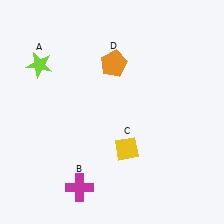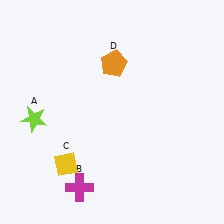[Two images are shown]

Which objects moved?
The objects that moved are: the lime star (A), the yellow diamond (C).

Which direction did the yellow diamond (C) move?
The yellow diamond (C) moved left.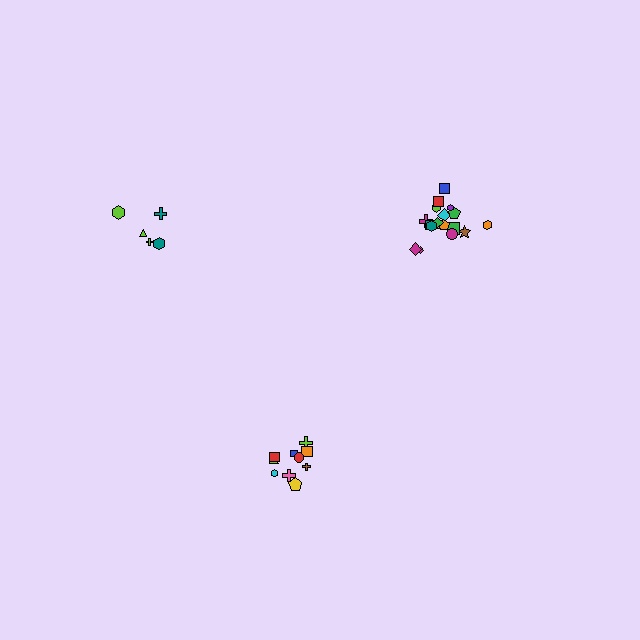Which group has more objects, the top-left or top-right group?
The top-right group.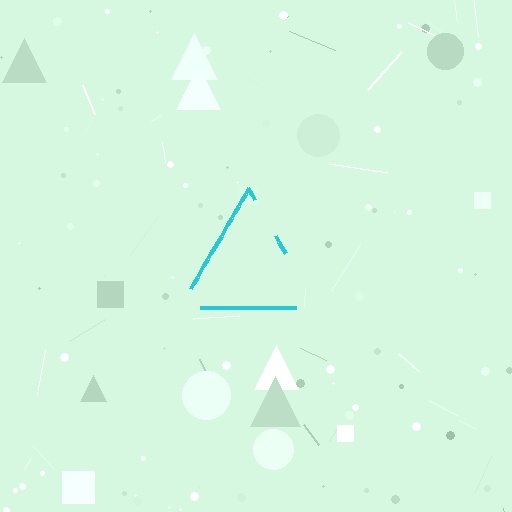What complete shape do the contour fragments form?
The contour fragments form a triangle.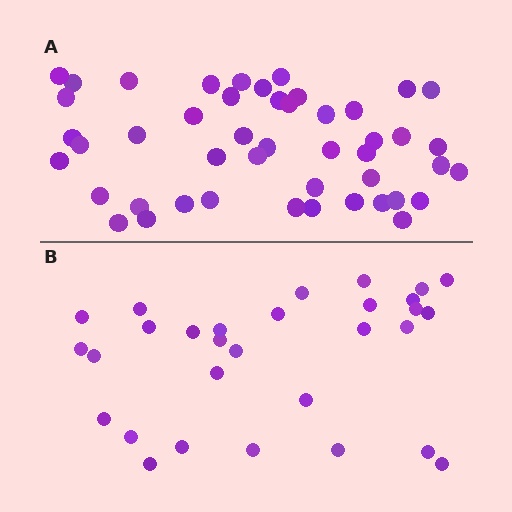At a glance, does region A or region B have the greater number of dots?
Region A (the top region) has more dots.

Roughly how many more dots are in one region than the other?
Region A has approximately 15 more dots than region B.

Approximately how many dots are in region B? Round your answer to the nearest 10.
About 30 dots.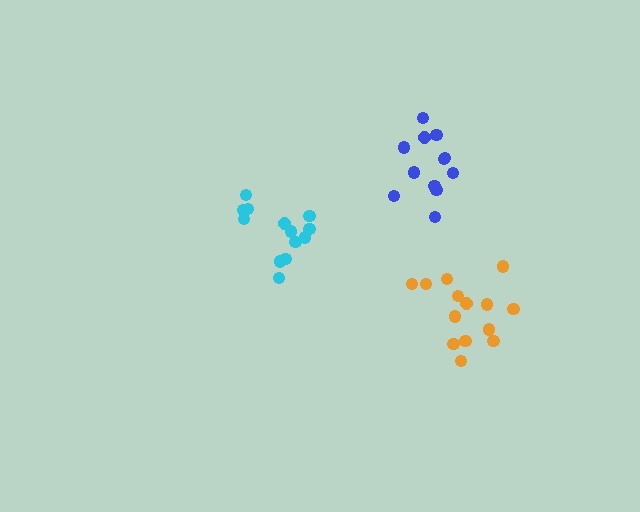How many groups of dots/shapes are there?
There are 3 groups.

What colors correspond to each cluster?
The clusters are colored: cyan, orange, blue.